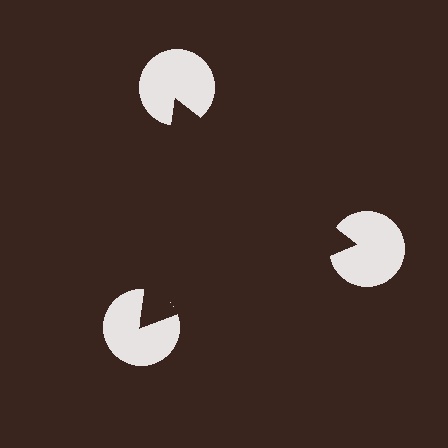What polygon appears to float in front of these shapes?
An illusory triangle — its edges are inferred from the aligned wedge cuts in the pac-man discs, not physically drawn.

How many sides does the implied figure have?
3 sides.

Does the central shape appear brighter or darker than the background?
It typically appears slightly darker than the background, even though no actual brightness change is drawn.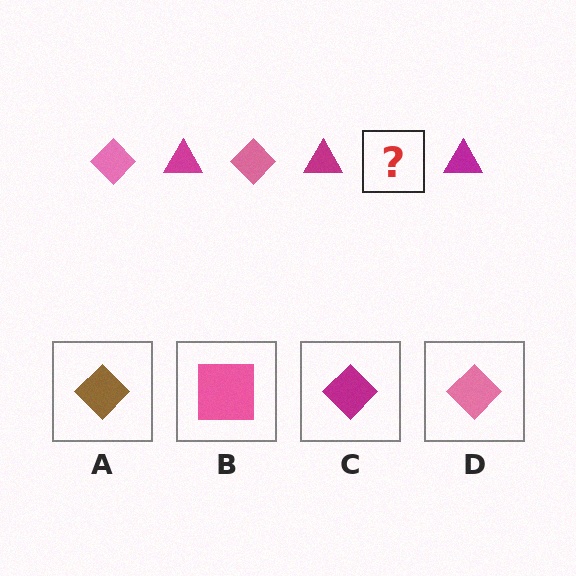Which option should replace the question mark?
Option D.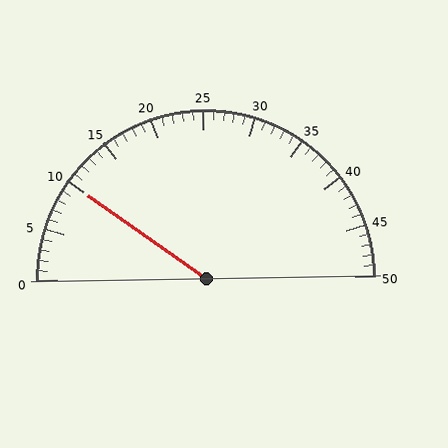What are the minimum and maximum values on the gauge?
The gauge ranges from 0 to 50.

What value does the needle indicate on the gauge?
The needle indicates approximately 10.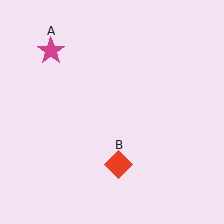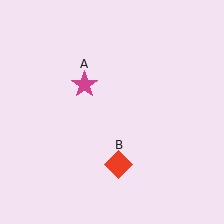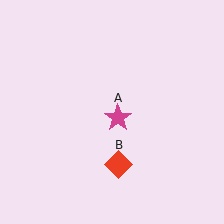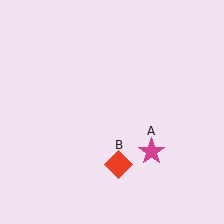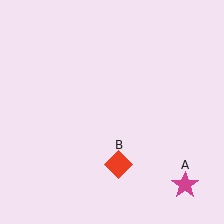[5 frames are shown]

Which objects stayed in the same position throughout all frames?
Red diamond (object B) remained stationary.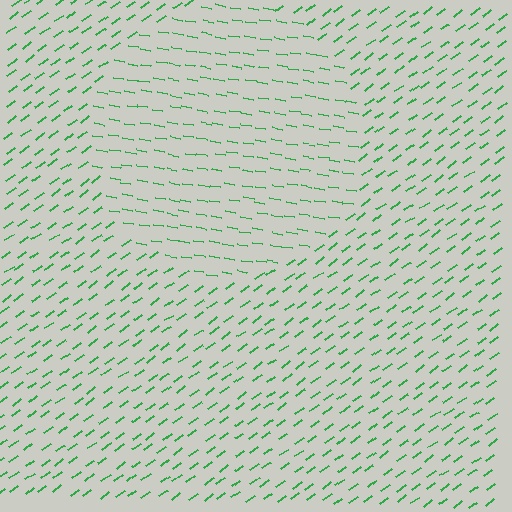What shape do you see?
I see a circle.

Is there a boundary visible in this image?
Yes, there is a texture boundary formed by a change in line orientation.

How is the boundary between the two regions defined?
The boundary is defined purely by a change in line orientation (approximately 45 degrees difference). All lines are the same color and thickness.